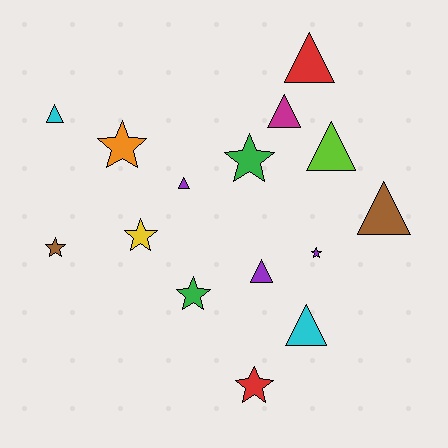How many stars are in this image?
There are 7 stars.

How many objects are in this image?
There are 15 objects.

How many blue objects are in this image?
There are no blue objects.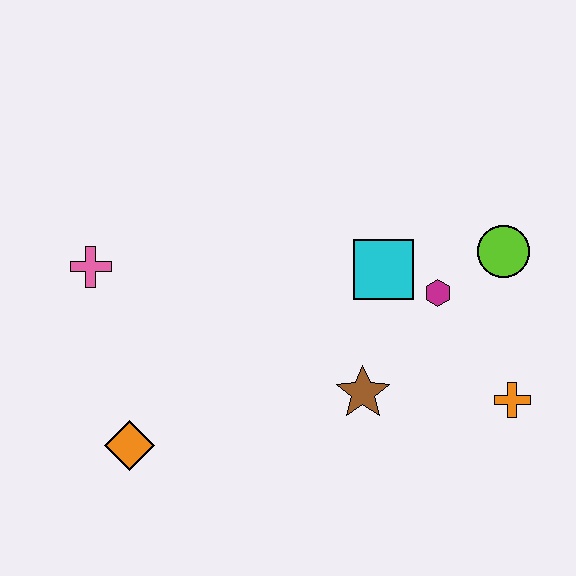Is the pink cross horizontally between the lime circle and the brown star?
No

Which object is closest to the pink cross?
The orange diamond is closest to the pink cross.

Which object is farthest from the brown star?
The pink cross is farthest from the brown star.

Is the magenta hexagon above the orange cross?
Yes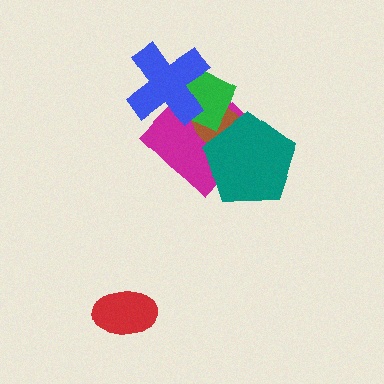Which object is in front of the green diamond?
The blue cross is in front of the green diamond.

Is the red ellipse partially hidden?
No, no other shape covers it.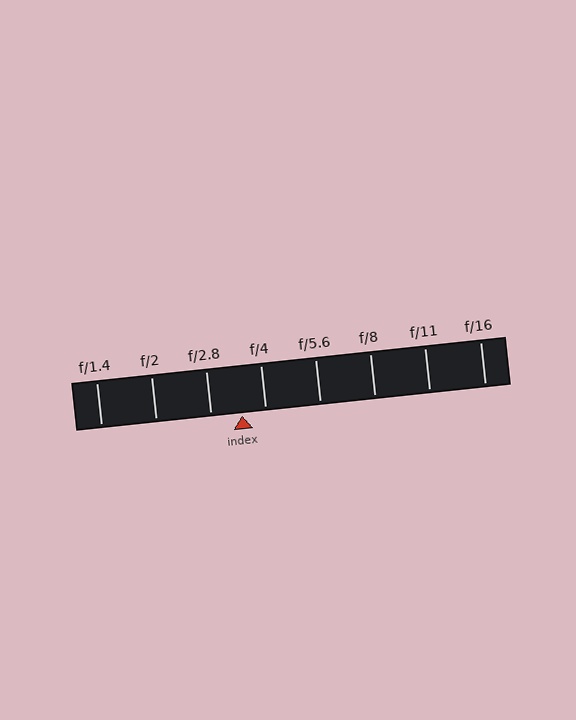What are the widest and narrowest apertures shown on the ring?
The widest aperture shown is f/1.4 and the narrowest is f/16.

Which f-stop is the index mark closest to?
The index mark is closest to f/4.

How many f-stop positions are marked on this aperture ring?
There are 8 f-stop positions marked.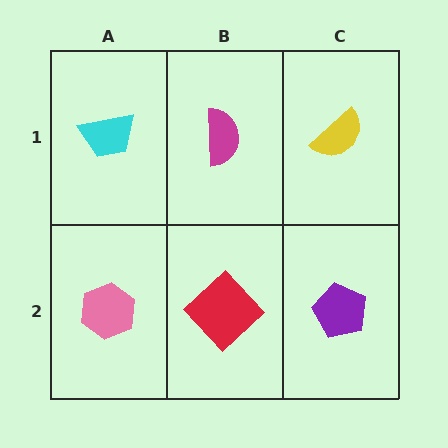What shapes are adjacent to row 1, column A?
A pink hexagon (row 2, column A), a magenta semicircle (row 1, column B).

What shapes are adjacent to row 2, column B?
A magenta semicircle (row 1, column B), a pink hexagon (row 2, column A), a purple pentagon (row 2, column C).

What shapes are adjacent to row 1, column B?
A red diamond (row 2, column B), a cyan trapezoid (row 1, column A), a yellow semicircle (row 1, column C).